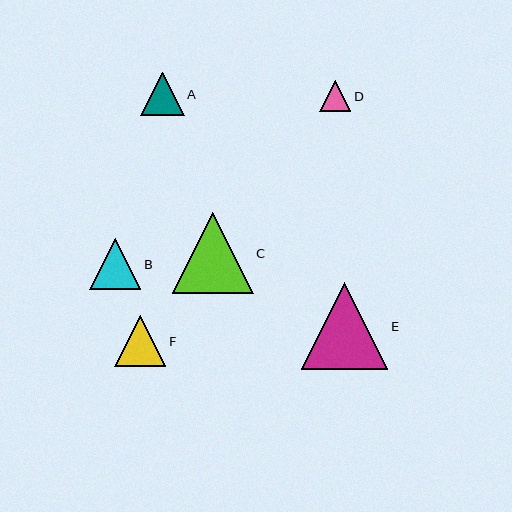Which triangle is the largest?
Triangle E is the largest with a size of approximately 87 pixels.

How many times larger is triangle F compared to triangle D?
Triangle F is approximately 1.7 times the size of triangle D.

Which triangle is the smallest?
Triangle D is the smallest with a size of approximately 31 pixels.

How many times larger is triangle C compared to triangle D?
Triangle C is approximately 2.6 times the size of triangle D.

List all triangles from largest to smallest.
From largest to smallest: E, C, F, B, A, D.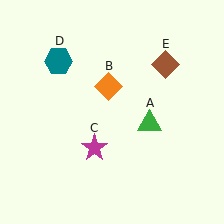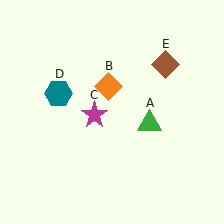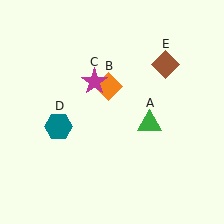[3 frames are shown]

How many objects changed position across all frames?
2 objects changed position: magenta star (object C), teal hexagon (object D).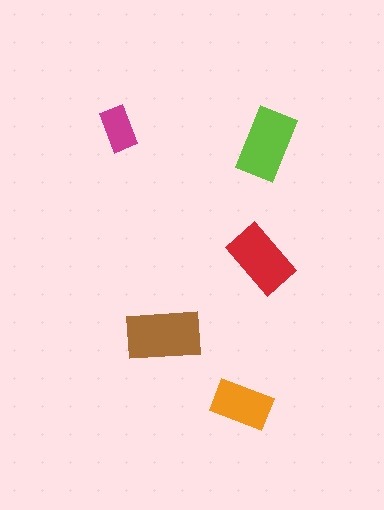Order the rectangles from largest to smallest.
the brown one, the lime one, the red one, the orange one, the magenta one.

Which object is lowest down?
The orange rectangle is bottommost.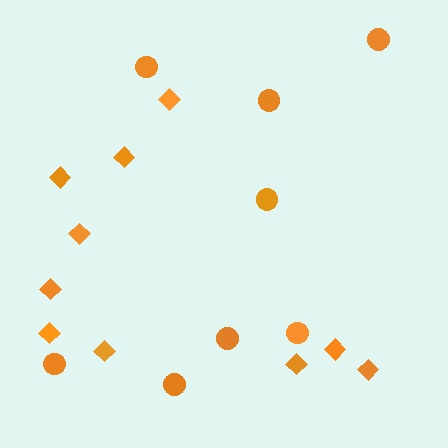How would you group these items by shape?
There are 2 groups: one group of diamonds (10) and one group of circles (8).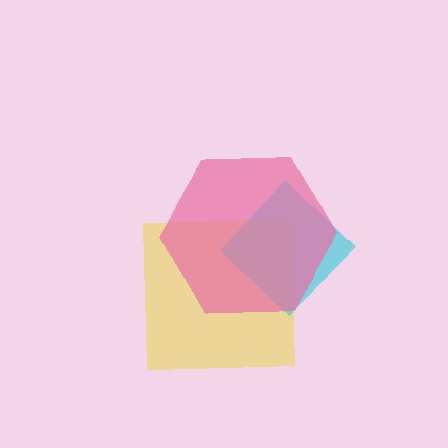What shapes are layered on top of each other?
The layered shapes are: a yellow square, a cyan diamond, a pink hexagon.